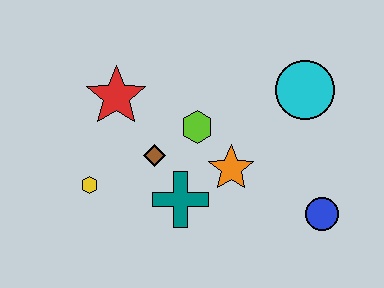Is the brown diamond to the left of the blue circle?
Yes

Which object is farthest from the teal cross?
The cyan circle is farthest from the teal cross.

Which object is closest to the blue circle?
The orange star is closest to the blue circle.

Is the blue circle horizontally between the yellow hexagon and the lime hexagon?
No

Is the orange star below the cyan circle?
Yes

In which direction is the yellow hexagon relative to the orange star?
The yellow hexagon is to the left of the orange star.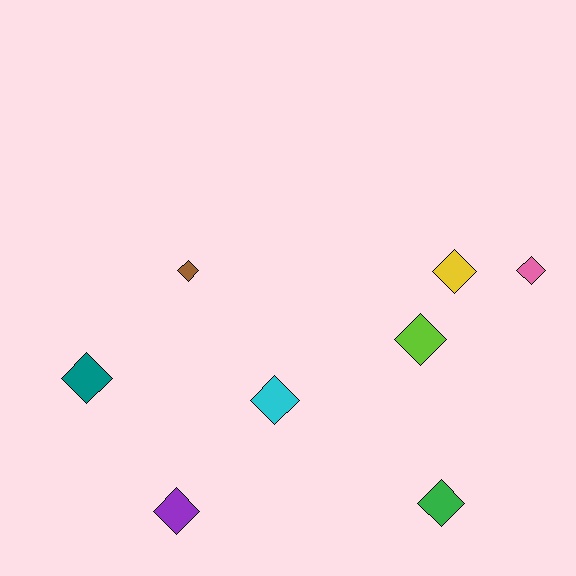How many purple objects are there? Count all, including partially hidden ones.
There is 1 purple object.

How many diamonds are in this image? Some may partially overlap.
There are 8 diamonds.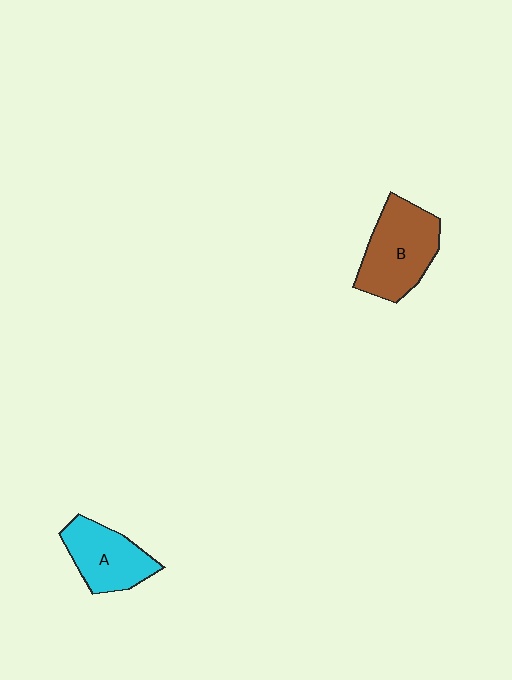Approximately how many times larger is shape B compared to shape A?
Approximately 1.3 times.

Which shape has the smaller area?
Shape A (cyan).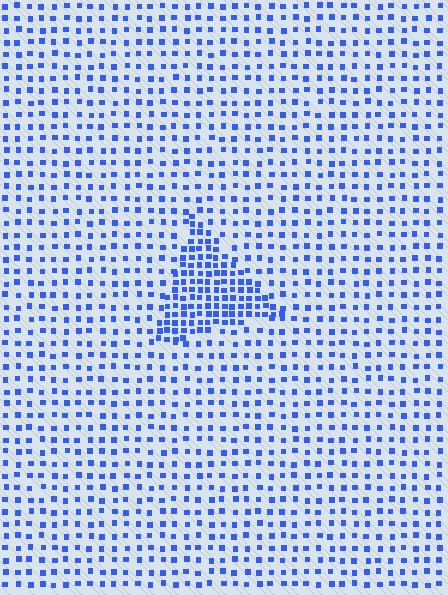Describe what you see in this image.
The image contains small blue elements arranged at two different densities. A triangle-shaped region is visible where the elements are more densely packed than the surrounding area.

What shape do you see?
I see a triangle.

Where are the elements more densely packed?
The elements are more densely packed inside the triangle boundary.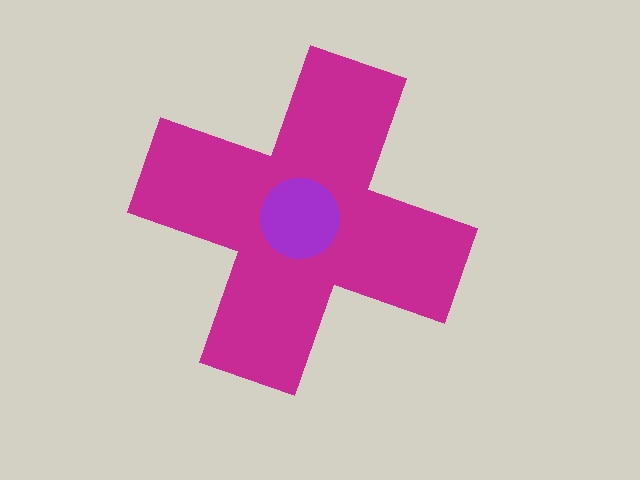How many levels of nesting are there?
2.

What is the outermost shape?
The magenta cross.